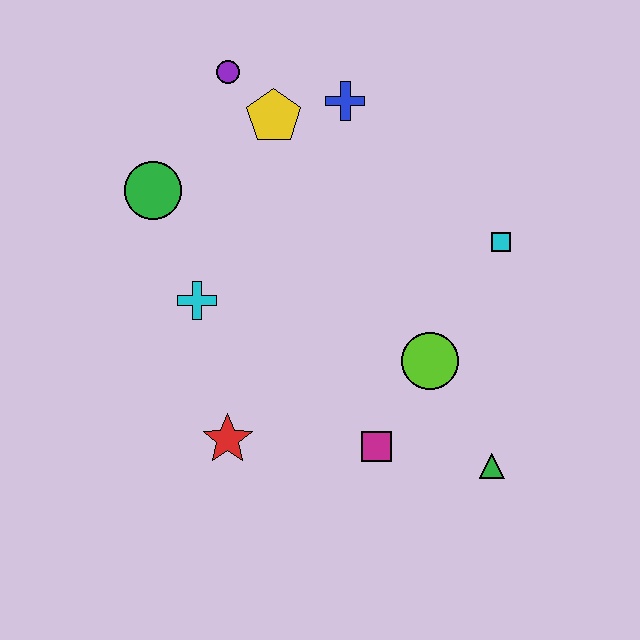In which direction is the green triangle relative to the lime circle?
The green triangle is below the lime circle.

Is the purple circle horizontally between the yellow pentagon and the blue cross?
No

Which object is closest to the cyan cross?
The green circle is closest to the cyan cross.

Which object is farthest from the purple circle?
The green triangle is farthest from the purple circle.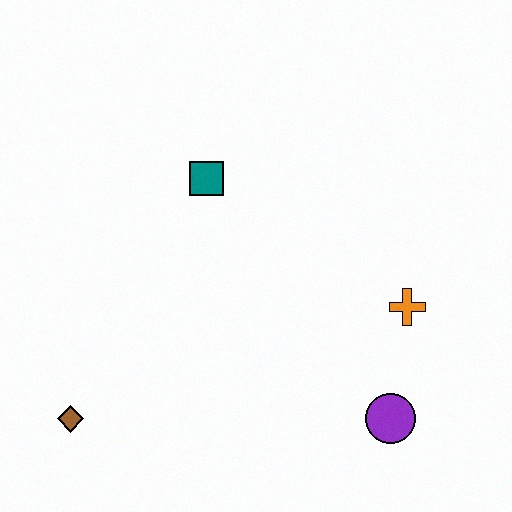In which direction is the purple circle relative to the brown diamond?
The purple circle is to the right of the brown diamond.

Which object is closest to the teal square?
The orange cross is closest to the teal square.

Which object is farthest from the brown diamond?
The orange cross is farthest from the brown diamond.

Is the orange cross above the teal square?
No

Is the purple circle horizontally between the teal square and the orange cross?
Yes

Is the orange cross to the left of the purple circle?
No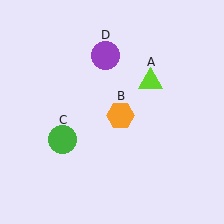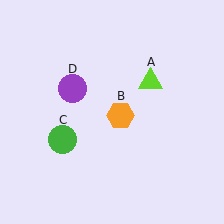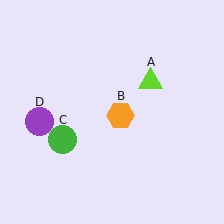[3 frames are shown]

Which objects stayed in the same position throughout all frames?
Lime triangle (object A) and orange hexagon (object B) and green circle (object C) remained stationary.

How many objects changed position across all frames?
1 object changed position: purple circle (object D).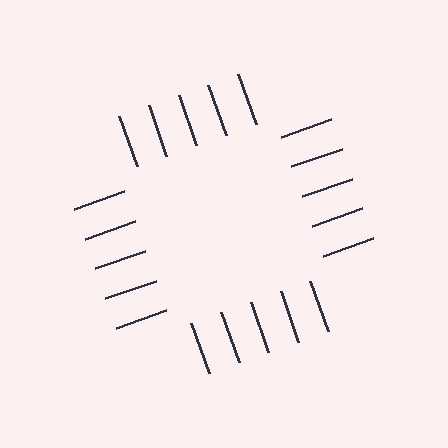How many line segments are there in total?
20 — 5 along each of the 4 edges.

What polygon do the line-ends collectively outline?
An illusory square — the line segments terminate on its edges but no continuous stroke is drawn.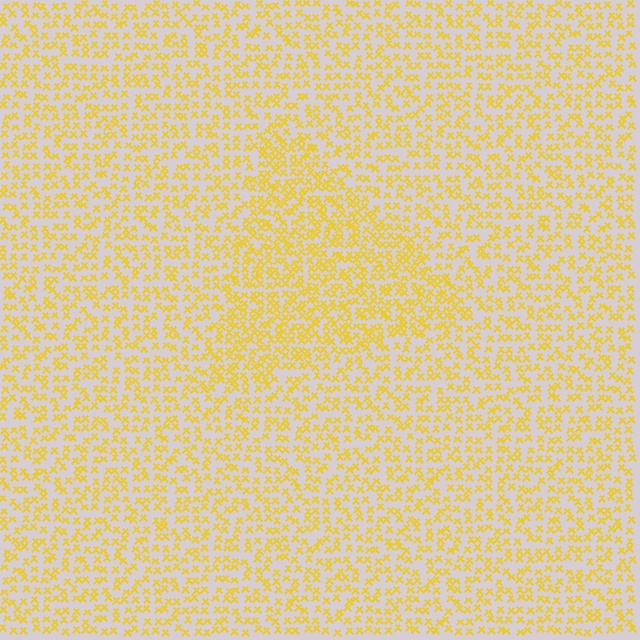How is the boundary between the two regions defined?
The boundary is defined by a change in element density (approximately 1.6x ratio). All elements are the same color, size, and shape.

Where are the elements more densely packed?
The elements are more densely packed inside the triangle boundary.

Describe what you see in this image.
The image contains small yellow elements arranged at two different densities. A triangle-shaped region is visible where the elements are more densely packed than the surrounding area.